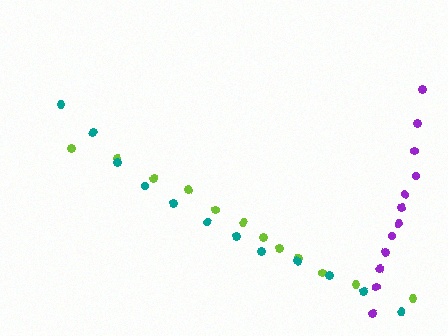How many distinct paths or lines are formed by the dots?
There are 3 distinct paths.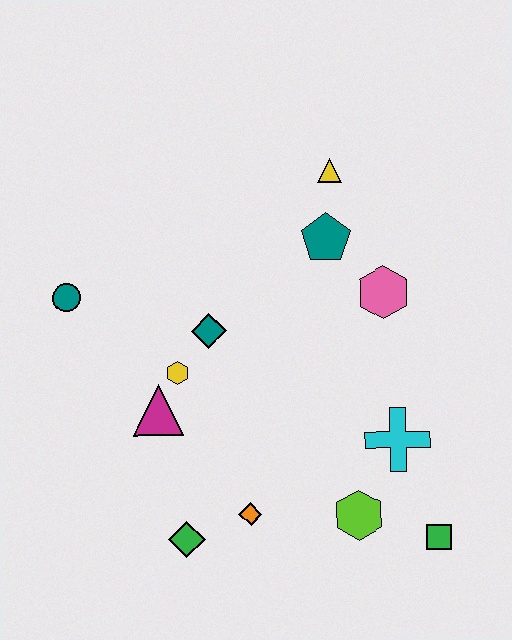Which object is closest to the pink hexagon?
The teal pentagon is closest to the pink hexagon.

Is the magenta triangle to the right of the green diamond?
No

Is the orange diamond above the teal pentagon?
No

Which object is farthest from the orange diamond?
The yellow triangle is farthest from the orange diamond.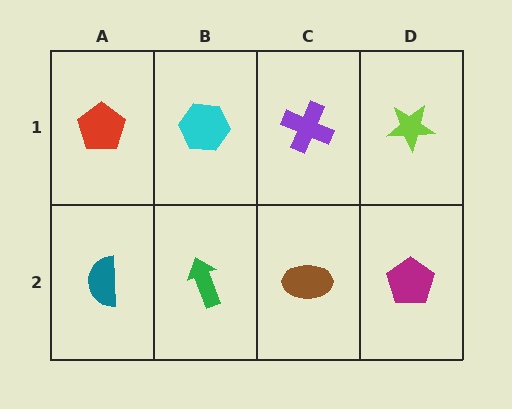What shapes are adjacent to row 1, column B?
A green arrow (row 2, column B), a red pentagon (row 1, column A), a purple cross (row 1, column C).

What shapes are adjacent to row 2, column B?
A cyan hexagon (row 1, column B), a teal semicircle (row 2, column A), a brown ellipse (row 2, column C).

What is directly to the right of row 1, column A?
A cyan hexagon.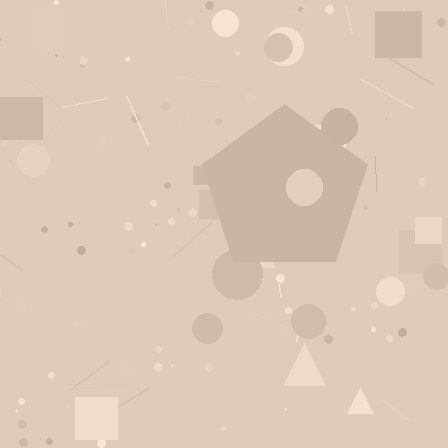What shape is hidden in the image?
A pentagon is hidden in the image.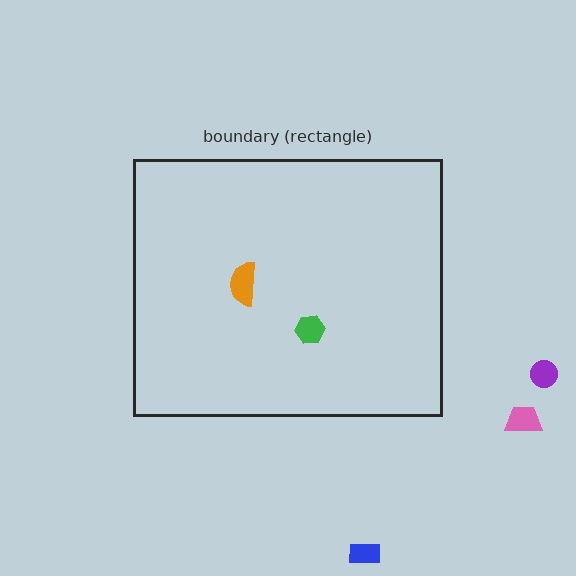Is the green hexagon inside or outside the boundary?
Inside.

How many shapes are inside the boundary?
2 inside, 3 outside.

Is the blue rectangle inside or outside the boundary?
Outside.